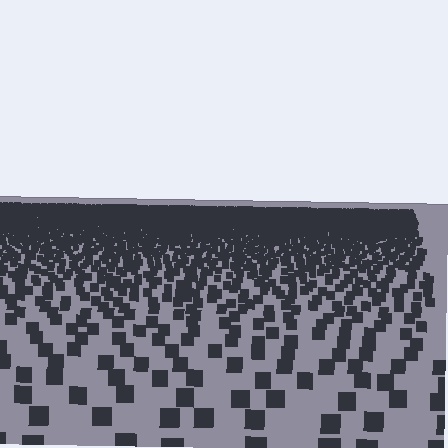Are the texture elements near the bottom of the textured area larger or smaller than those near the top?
Larger. Near the bottom, elements are closer to the viewer and appear at a bigger on-screen size.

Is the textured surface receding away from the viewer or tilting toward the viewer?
The surface is receding away from the viewer. Texture elements get smaller and denser toward the top.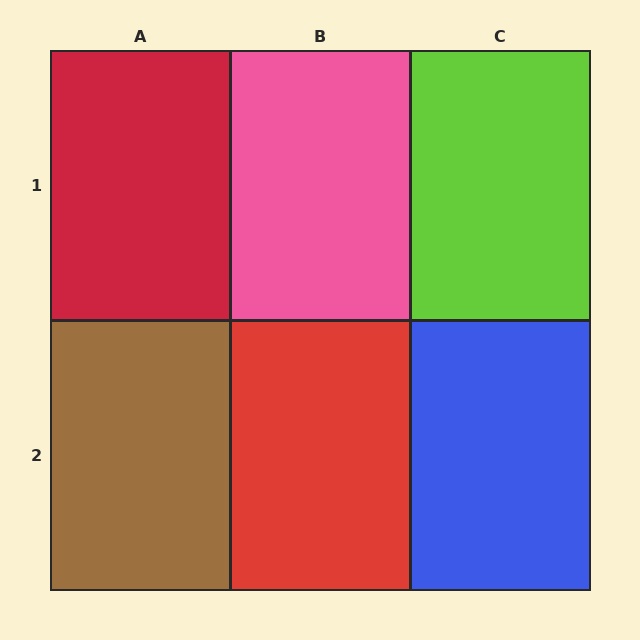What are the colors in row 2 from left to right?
Brown, red, blue.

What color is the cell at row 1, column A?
Red.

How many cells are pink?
1 cell is pink.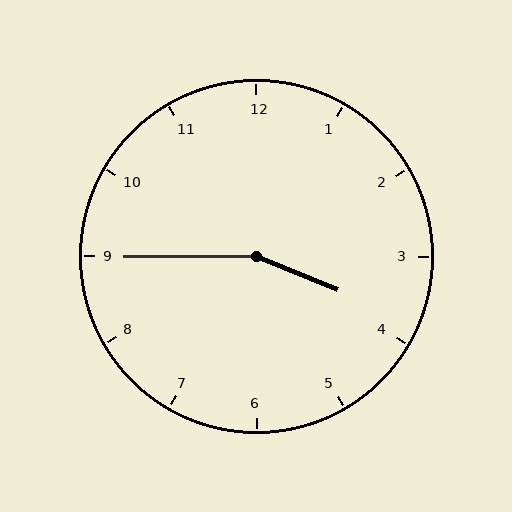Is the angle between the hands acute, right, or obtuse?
It is obtuse.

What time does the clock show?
3:45.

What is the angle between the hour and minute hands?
Approximately 158 degrees.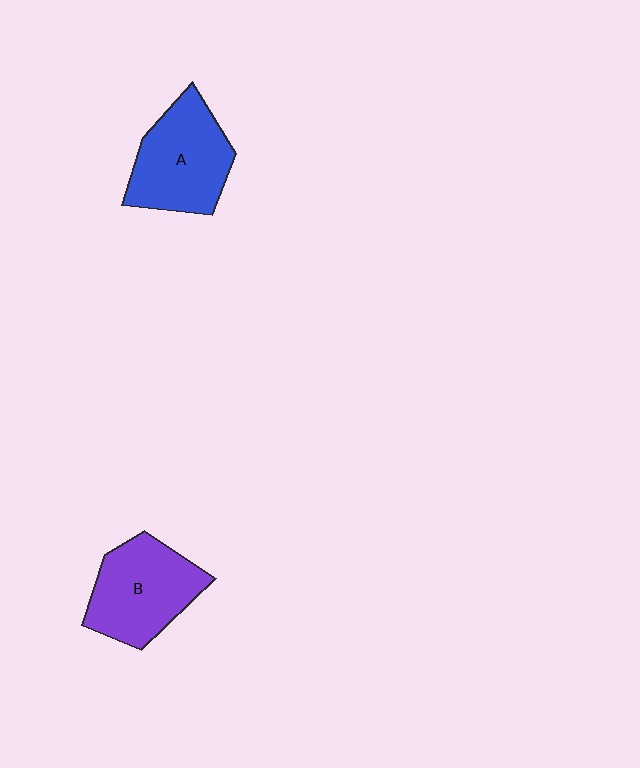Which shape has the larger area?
Shape A (blue).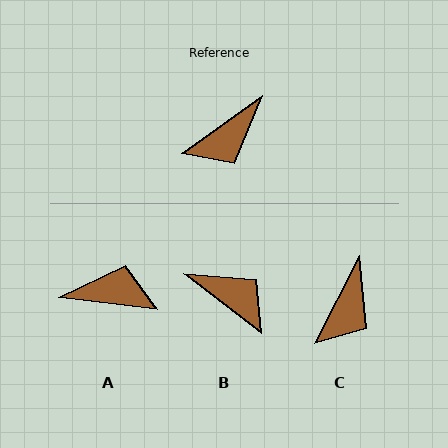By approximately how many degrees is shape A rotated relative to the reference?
Approximately 138 degrees counter-clockwise.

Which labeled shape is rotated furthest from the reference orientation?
A, about 138 degrees away.